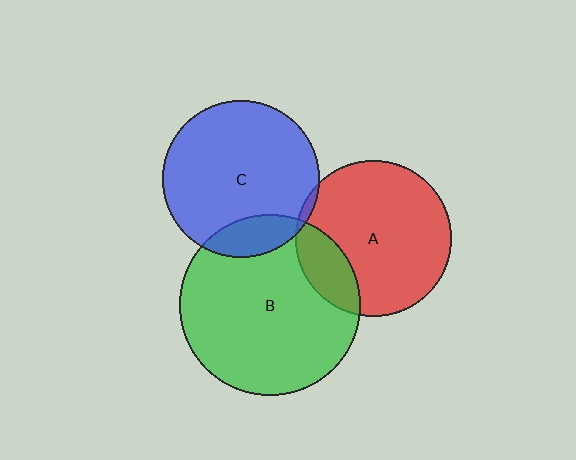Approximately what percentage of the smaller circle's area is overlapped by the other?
Approximately 5%.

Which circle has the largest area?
Circle B (green).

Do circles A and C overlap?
Yes.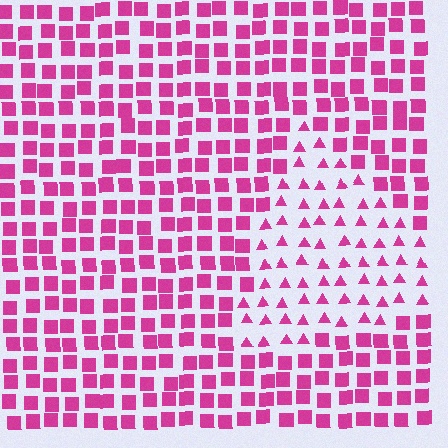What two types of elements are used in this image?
The image uses triangles inside the triangle region and squares outside it.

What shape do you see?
I see a triangle.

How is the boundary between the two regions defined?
The boundary is defined by a change in element shape: triangles inside vs. squares outside. All elements share the same color and spacing.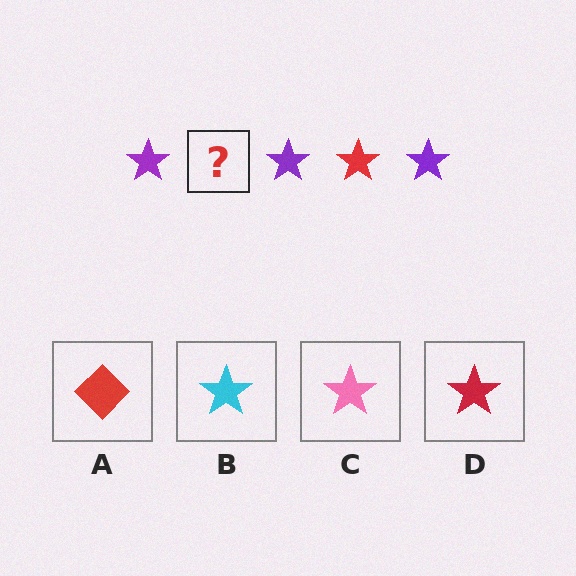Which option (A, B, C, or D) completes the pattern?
D.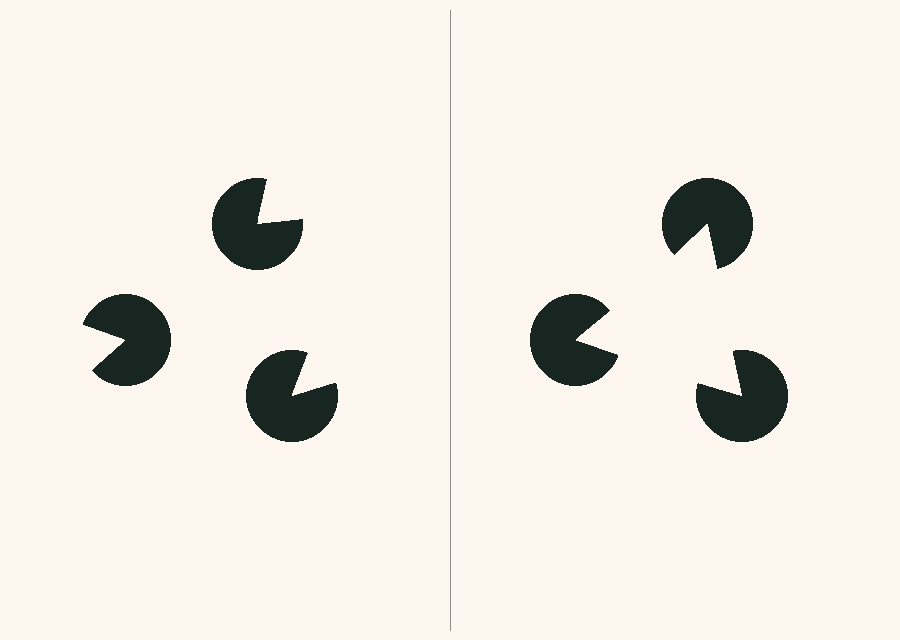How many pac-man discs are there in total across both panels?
6 — 3 on each side.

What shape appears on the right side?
An illusory triangle.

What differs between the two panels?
The pac-man discs are positioned identically on both sides; only the wedge orientations differ. On the right they align to a triangle; on the left they are misaligned.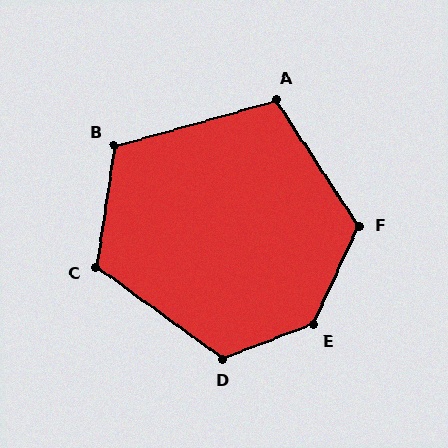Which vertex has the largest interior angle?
E, at approximately 135 degrees.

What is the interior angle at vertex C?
Approximately 118 degrees (obtuse).